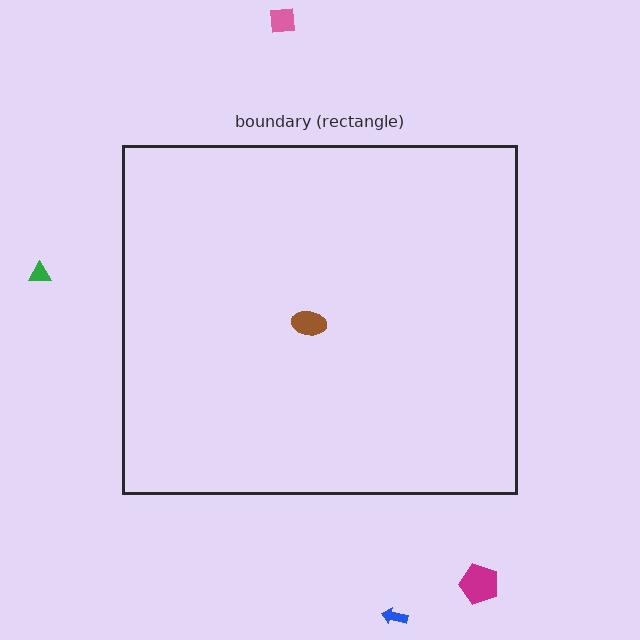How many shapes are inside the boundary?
1 inside, 4 outside.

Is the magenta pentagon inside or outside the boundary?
Outside.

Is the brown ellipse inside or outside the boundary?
Inside.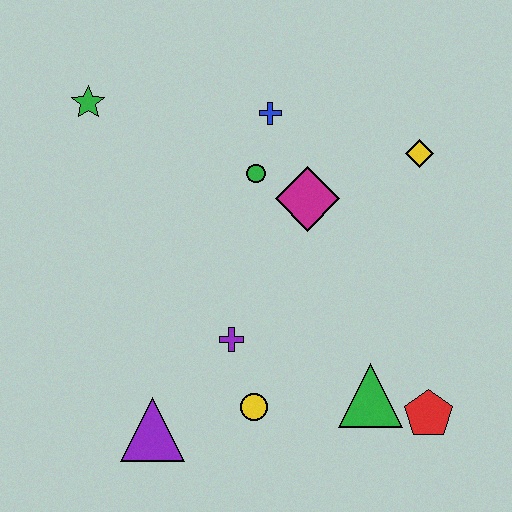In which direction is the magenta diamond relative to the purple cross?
The magenta diamond is above the purple cross.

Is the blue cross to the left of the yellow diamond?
Yes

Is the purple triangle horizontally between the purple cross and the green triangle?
No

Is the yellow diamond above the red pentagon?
Yes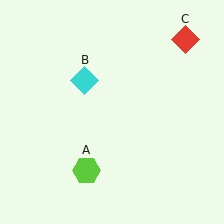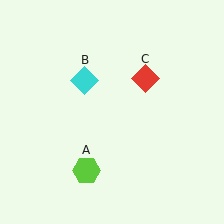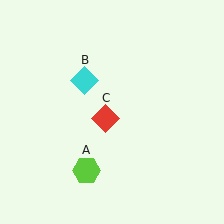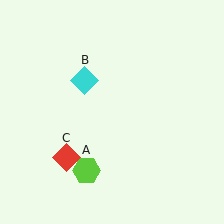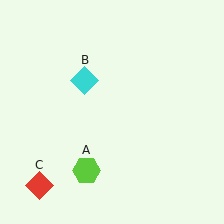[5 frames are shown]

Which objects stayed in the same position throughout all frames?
Lime hexagon (object A) and cyan diamond (object B) remained stationary.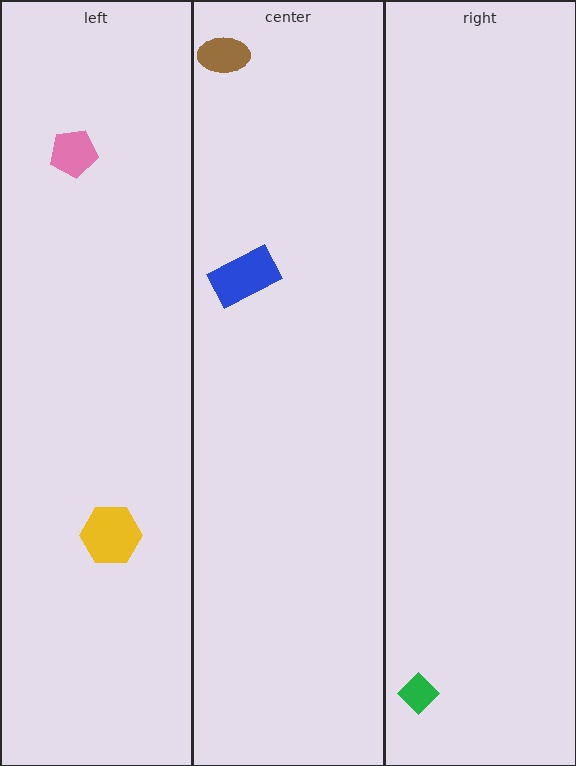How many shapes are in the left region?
2.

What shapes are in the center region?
The blue rectangle, the brown ellipse.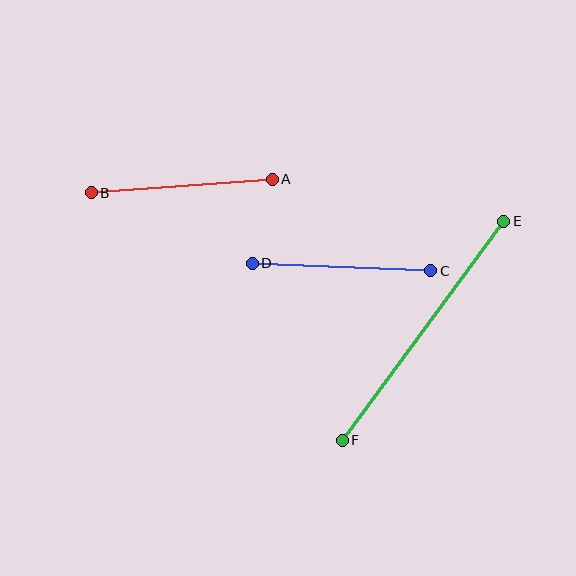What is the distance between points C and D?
The distance is approximately 179 pixels.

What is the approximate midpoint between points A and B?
The midpoint is at approximately (182, 186) pixels.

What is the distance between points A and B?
The distance is approximately 182 pixels.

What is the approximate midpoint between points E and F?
The midpoint is at approximately (423, 331) pixels.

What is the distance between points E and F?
The distance is approximately 272 pixels.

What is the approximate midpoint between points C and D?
The midpoint is at approximately (342, 267) pixels.